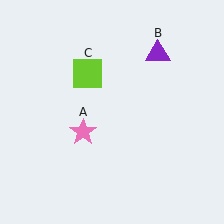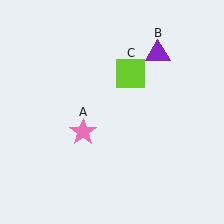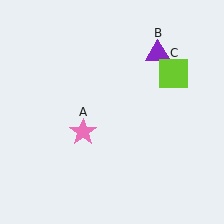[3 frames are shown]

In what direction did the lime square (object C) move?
The lime square (object C) moved right.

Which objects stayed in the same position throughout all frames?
Pink star (object A) and purple triangle (object B) remained stationary.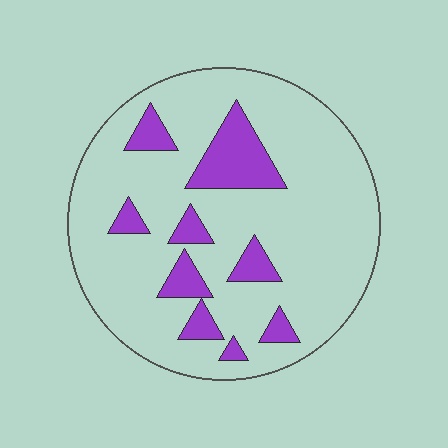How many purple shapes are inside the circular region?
9.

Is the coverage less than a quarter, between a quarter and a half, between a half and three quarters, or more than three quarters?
Less than a quarter.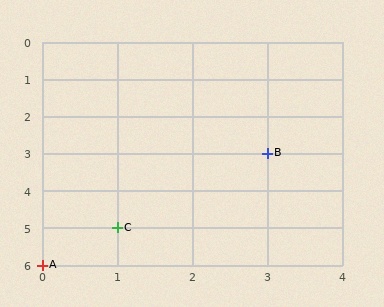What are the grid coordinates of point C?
Point C is at grid coordinates (1, 5).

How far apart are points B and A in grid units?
Points B and A are 3 columns and 3 rows apart (about 4.2 grid units diagonally).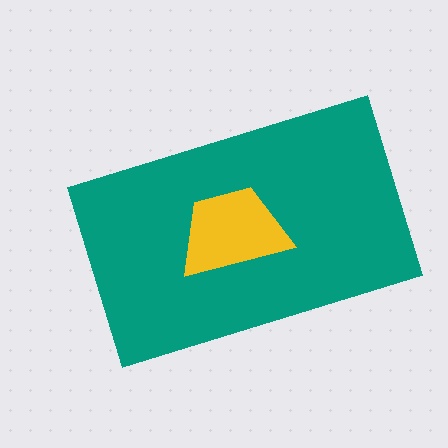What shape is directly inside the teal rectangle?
The yellow trapezoid.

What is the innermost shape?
The yellow trapezoid.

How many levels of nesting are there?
2.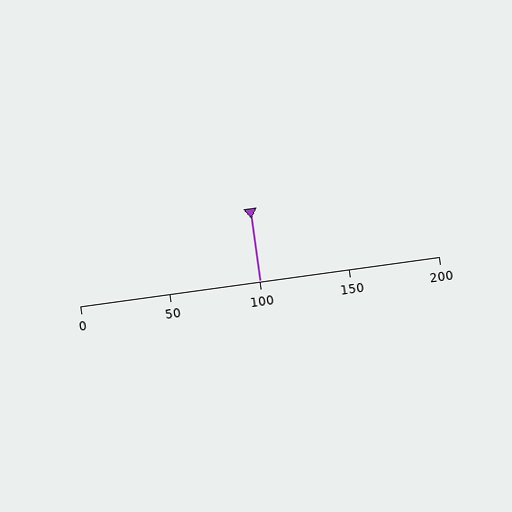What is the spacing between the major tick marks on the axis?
The major ticks are spaced 50 apart.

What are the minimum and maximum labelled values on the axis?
The axis runs from 0 to 200.